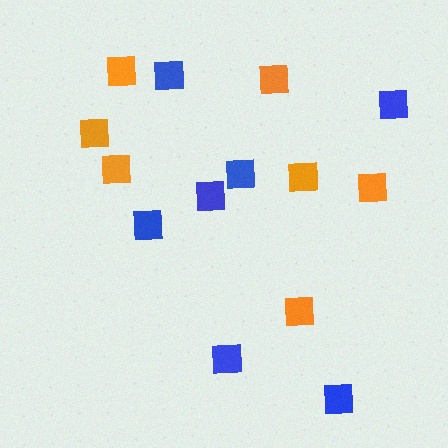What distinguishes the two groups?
There are 2 groups: one group of blue squares (7) and one group of orange squares (7).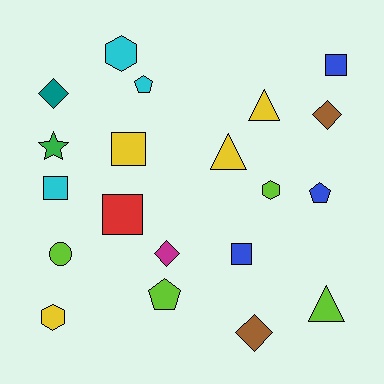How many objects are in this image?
There are 20 objects.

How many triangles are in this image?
There are 3 triangles.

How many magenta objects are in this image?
There is 1 magenta object.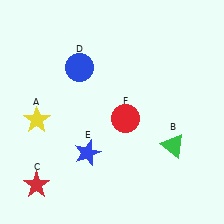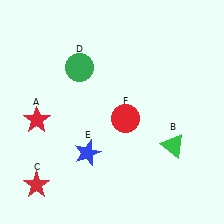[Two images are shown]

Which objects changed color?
A changed from yellow to red. D changed from blue to green.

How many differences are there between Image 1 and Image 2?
There are 2 differences between the two images.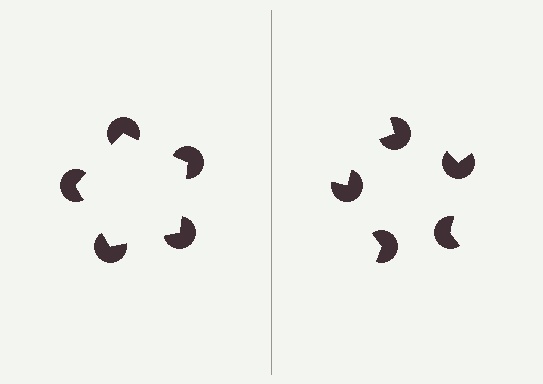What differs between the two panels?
The pac-man discs are positioned identically on both sides; only the wedge orientations differ. On the left they align to a pentagon; on the right they are misaligned.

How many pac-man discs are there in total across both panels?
10 — 5 on each side.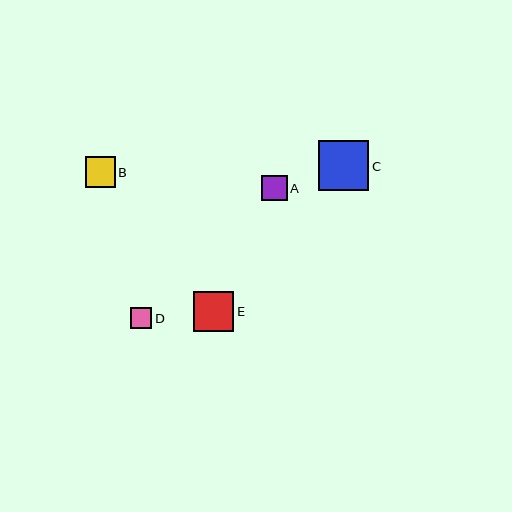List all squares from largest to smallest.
From largest to smallest: C, E, B, A, D.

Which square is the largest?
Square C is the largest with a size of approximately 50 pixels.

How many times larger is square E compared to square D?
Square E is approximately 1.9 times the size of square D.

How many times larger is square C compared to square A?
Square C is approximately 1.9 times the size of square A.